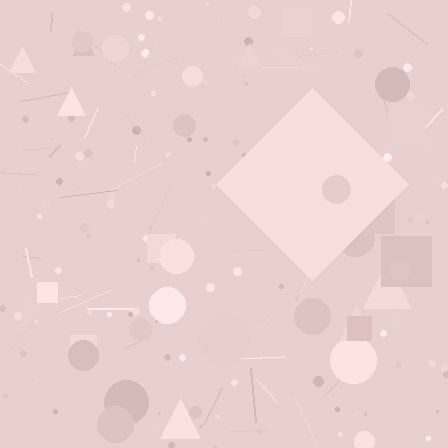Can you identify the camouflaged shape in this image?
The camouflaged shape is a diamond.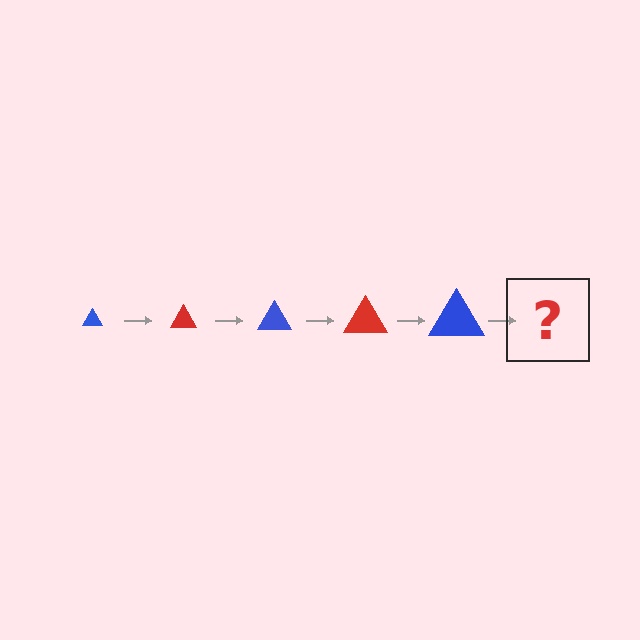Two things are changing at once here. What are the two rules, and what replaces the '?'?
The two rules are that the triangle grows larger each step and the color cycles through blue and red. The '?' should be a red triangle, larger than the previous one.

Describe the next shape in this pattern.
It should be a red triangle, larger than the previous one.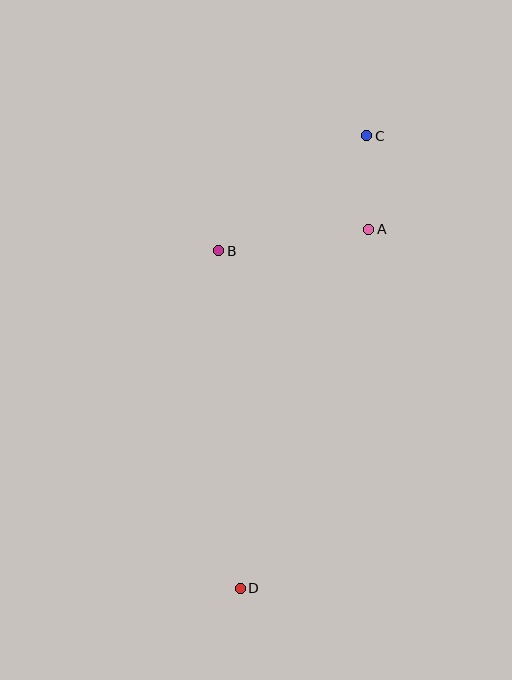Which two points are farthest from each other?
Points C and D are farthest from each other.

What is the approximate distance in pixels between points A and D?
The distance between A and D is approximately 381 pixels.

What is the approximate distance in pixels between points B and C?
The distance between B and C is approximately 187 pixels.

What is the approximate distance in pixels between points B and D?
The distance between B and D is approximately 338 pixels.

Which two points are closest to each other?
Points A and C are closest to each other.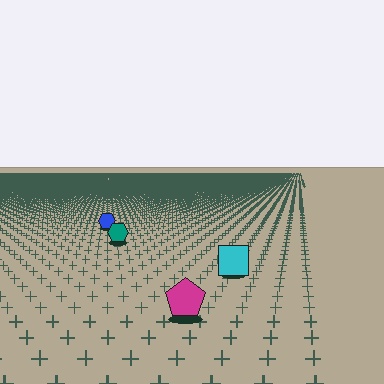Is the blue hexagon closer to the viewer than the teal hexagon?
No. The teal hexagon is closer — you can tell from the texture gradient: the ground texture is coarser near it.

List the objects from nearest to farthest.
From nearest to farthest: the magenta pentagon, the cyan square, the teal hexagon, the blue hexagon.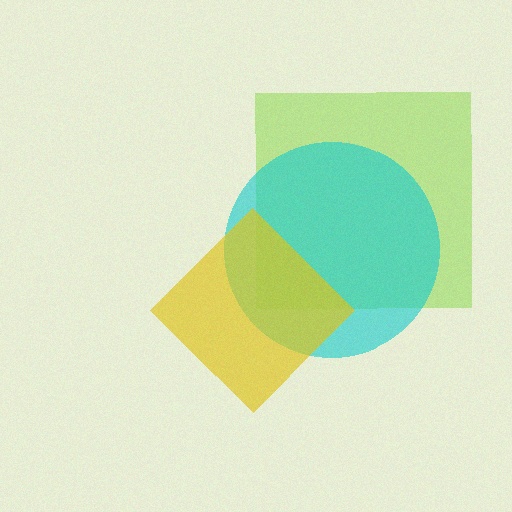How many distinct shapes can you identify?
There are 3 distinct shapes: a lime square, a cyan circle, a yellow diamond.